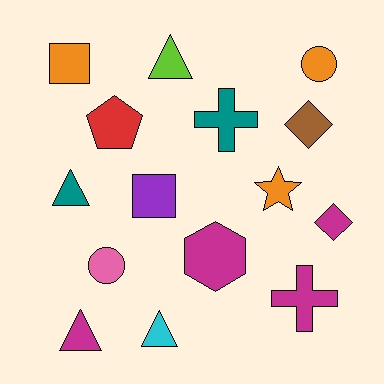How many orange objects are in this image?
There are 3 orange objects.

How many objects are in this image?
There are 15 objects.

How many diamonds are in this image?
There are 2 diamonds.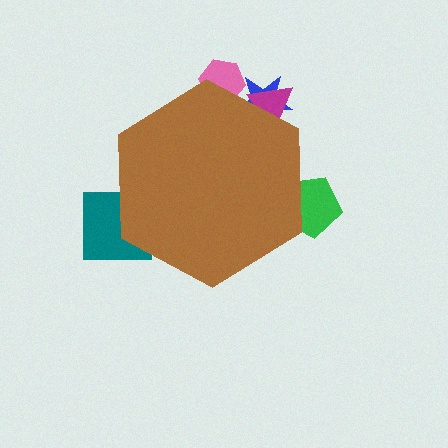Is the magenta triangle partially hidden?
Yes, the magenta triangle is partially hidden behind the brown hexagon.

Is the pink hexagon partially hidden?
Yes, the pink hexagon is partially hidden behind the brown hexagon.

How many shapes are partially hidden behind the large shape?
5 shapes are partially hidden.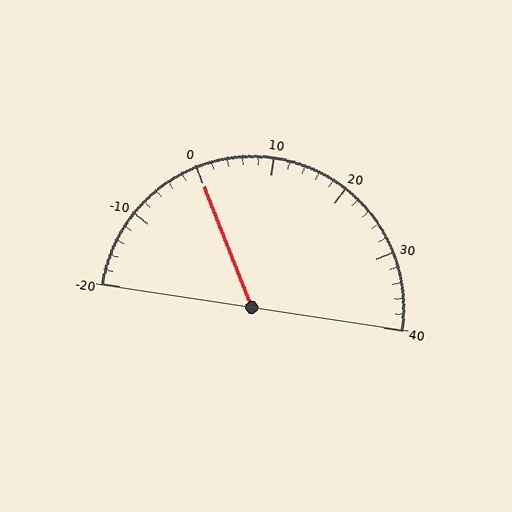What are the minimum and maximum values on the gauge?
The gauge ranges from -20 to 40.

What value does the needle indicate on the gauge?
The needle indicates approximately 0.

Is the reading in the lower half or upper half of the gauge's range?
The reading is in the lower half of the range (-20 to 40).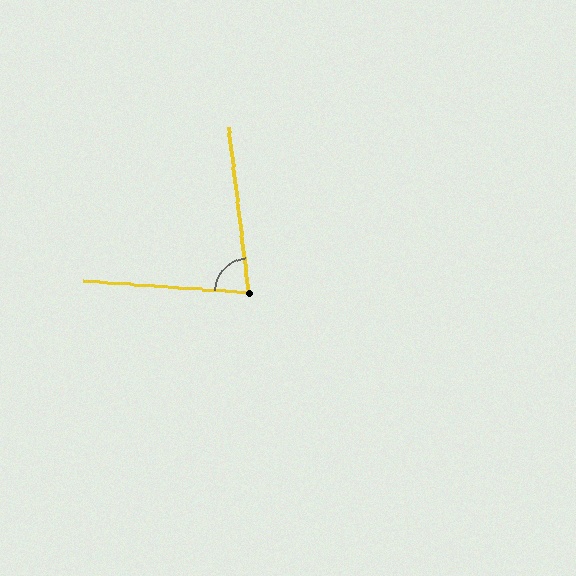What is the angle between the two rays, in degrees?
Approximately 79 degrees.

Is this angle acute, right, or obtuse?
It is acute.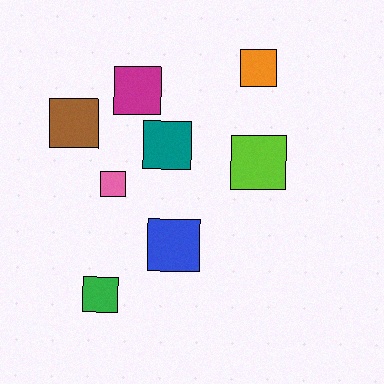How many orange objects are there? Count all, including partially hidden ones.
There is 1 orange object.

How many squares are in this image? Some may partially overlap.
There are 8 squares.